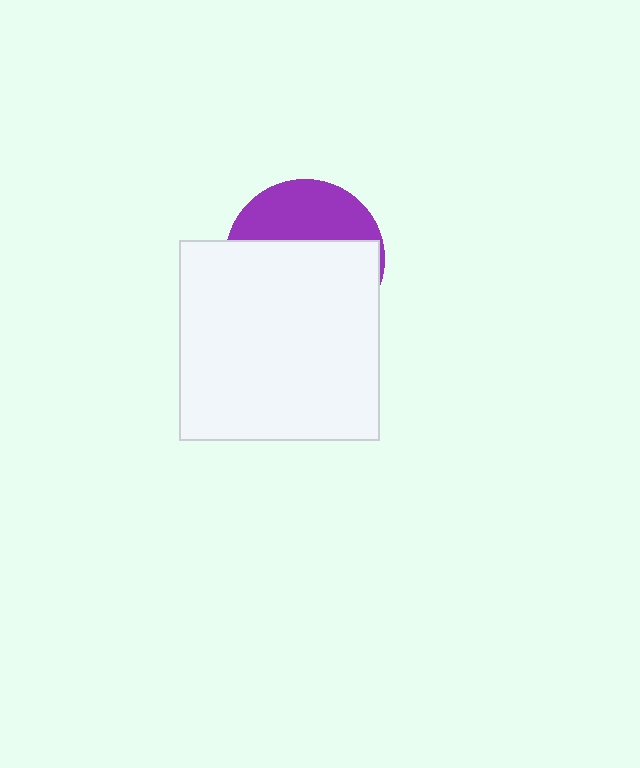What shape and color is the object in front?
The object in front is a white square.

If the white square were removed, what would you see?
You would see the complete purple circle.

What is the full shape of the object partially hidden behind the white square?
The partially hidden object is a purple circle.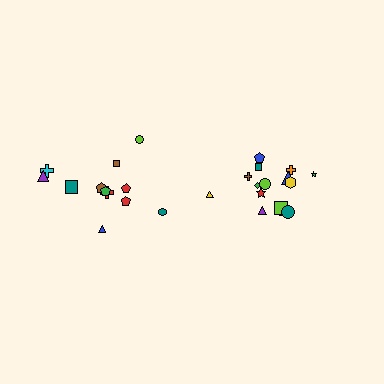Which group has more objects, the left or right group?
The right group.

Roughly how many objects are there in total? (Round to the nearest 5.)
Roughly 25 objects in total.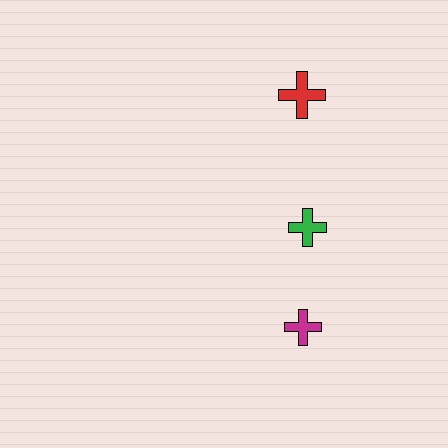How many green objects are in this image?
There is 1 green object.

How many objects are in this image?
There are 3 objects.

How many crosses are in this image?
There are 3 crosses.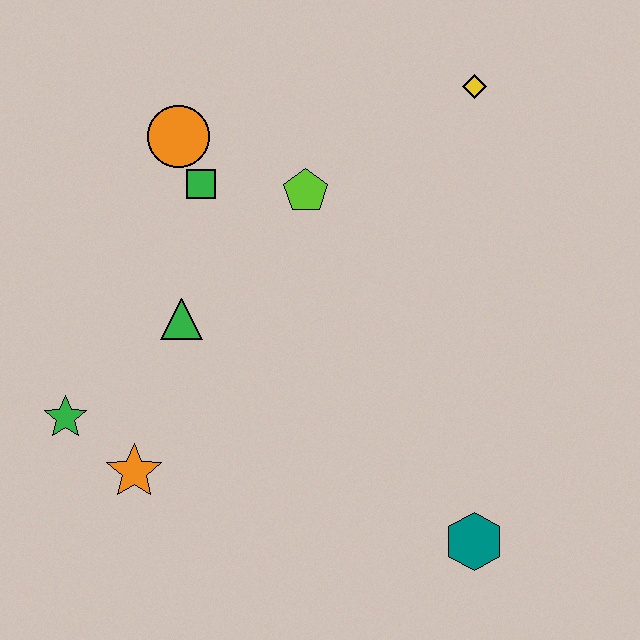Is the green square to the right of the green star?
Yes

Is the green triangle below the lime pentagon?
Yes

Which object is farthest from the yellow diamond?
The green star is farthest from the yellow diamond.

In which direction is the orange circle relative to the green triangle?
The orange circle is above the green triangle.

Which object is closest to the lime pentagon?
The green square is closest to the lime pentagon.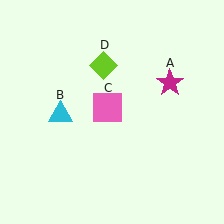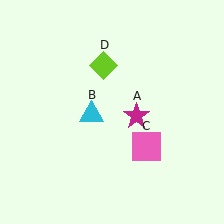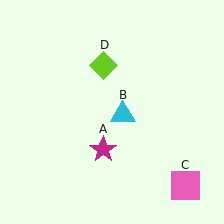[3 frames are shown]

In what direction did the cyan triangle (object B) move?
The cyan triangle (object B) moved right.